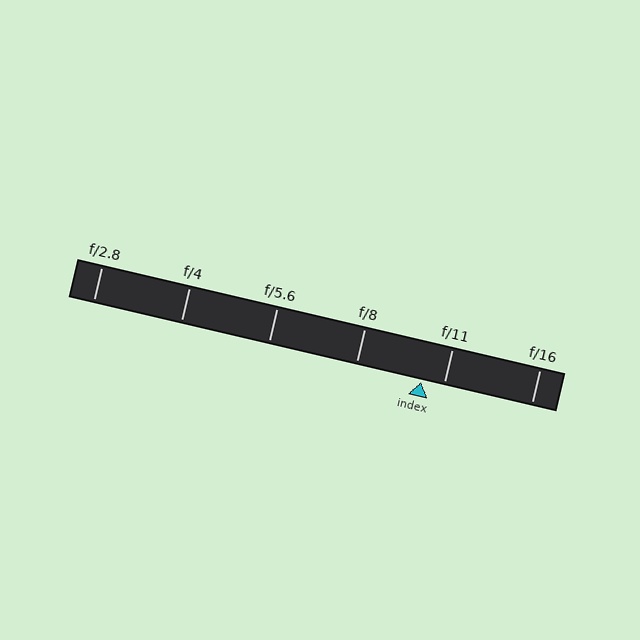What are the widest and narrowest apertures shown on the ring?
The widest aperture shown is f/2.8 and the narrowest is f/16.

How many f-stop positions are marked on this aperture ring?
There are 6 f-stop positions marked.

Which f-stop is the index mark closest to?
The index mark is closest to f/11.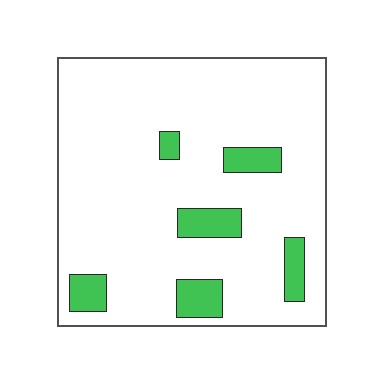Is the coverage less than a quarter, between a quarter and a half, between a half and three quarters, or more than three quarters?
Less than a quarter.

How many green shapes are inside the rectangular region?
6.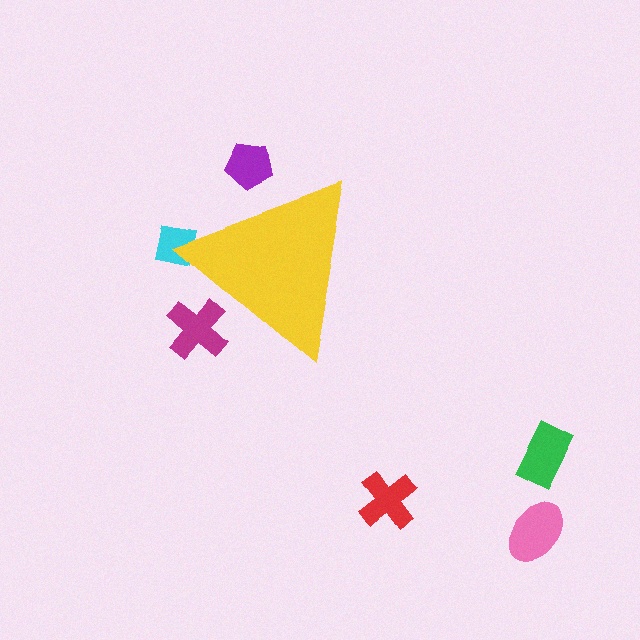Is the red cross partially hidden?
No, the red cross is fully visible.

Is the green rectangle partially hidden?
No, the green rectangle is fully visible.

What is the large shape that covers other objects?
A yellow triangle.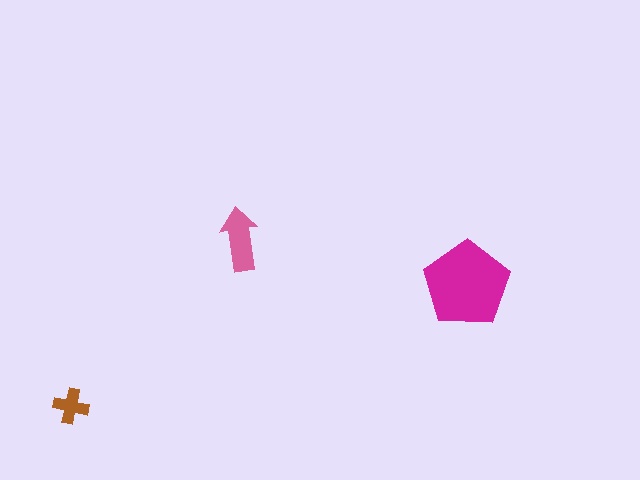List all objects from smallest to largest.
The brown cross, the pink arrow, the magenta pentagon.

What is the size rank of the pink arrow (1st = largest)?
2nd.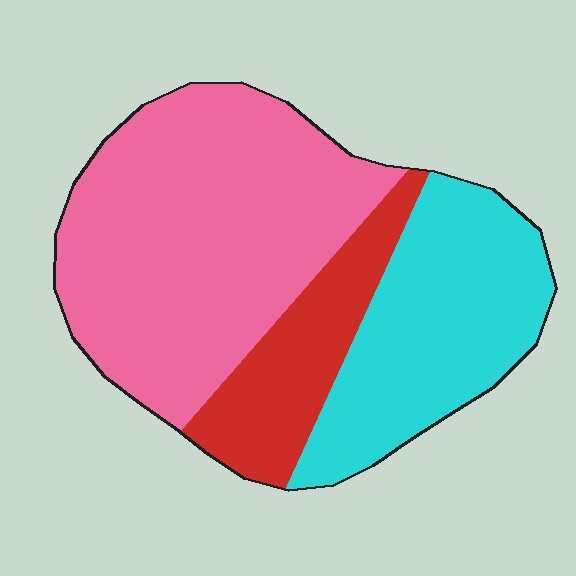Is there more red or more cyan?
Cyan.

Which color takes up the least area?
Red, at roughly 20%.